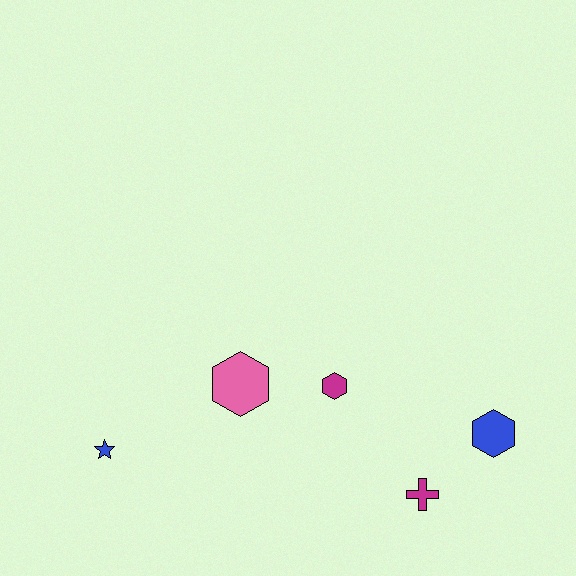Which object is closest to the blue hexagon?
The magenta cross is closest to the blue hexagon.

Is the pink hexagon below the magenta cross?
No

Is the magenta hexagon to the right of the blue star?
Yes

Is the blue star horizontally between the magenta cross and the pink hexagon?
No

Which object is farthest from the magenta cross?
The blue star is farthest from the magenta cross.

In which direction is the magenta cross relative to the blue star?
The magenta cross is to the right of the blue star.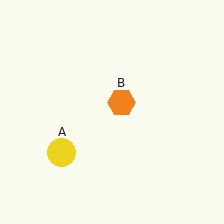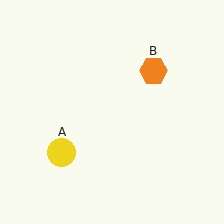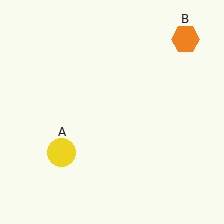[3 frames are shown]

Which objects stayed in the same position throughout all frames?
Yellow circle (object A) remained stationary.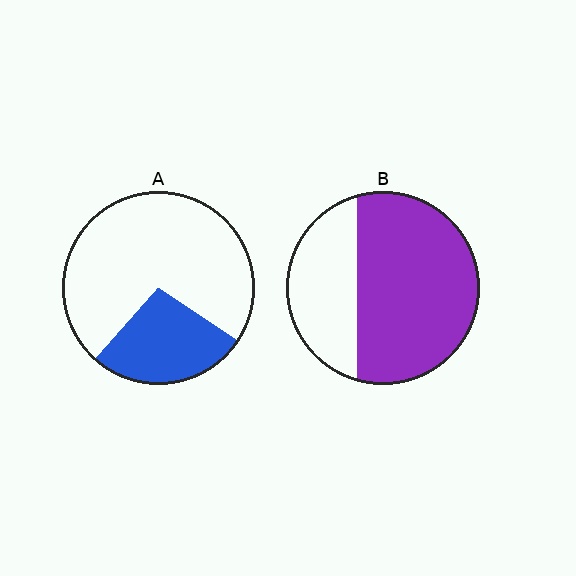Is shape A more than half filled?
No.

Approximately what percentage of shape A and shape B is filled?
A is approximately 30% and B is approximately 65%.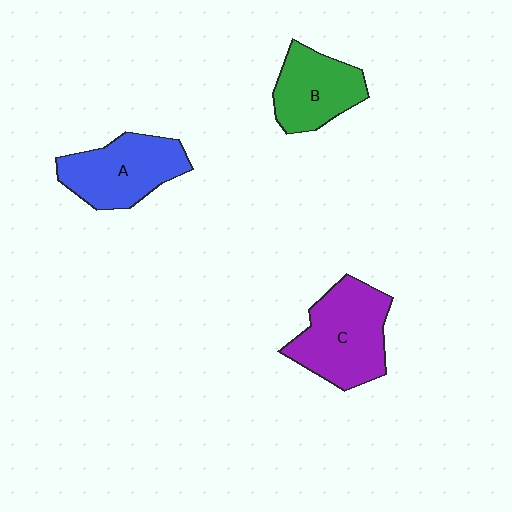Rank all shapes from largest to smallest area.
From largest to smallest: C (purple), A (blue), B (green).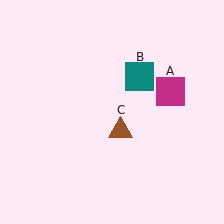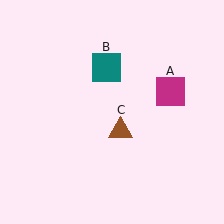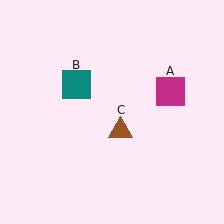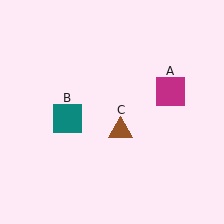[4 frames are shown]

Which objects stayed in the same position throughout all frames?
Magenta square (object A) and brown triangle (object C) remained stationary.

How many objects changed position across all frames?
1 object changed position: teal square (object B).